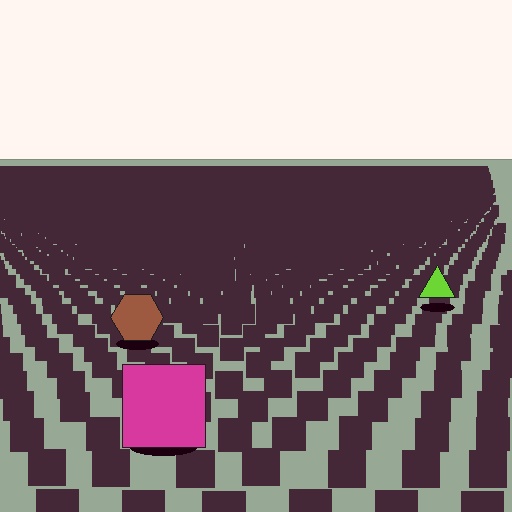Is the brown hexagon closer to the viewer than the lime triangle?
Yes. The brown hexagon is closer — you can tell from the texture gradient: the ground texture is coarser near it.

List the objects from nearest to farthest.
From nearest to farthest: the magenta square, the brown hexagon, the lime triangle.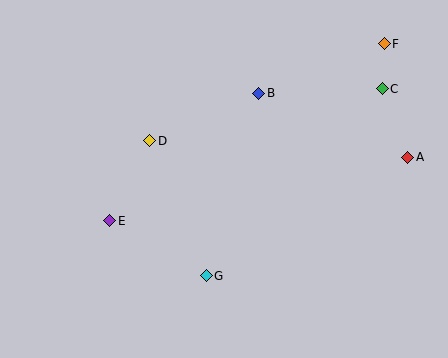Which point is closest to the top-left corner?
Point D is closest to the top-left corner.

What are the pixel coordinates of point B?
Point B is at (259, 93).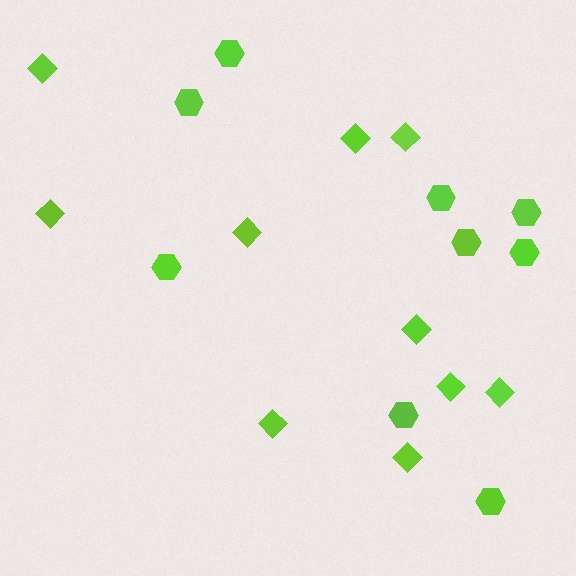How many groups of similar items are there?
There are 2 groups: one group of hexagons (9) and one group of diamonds (10).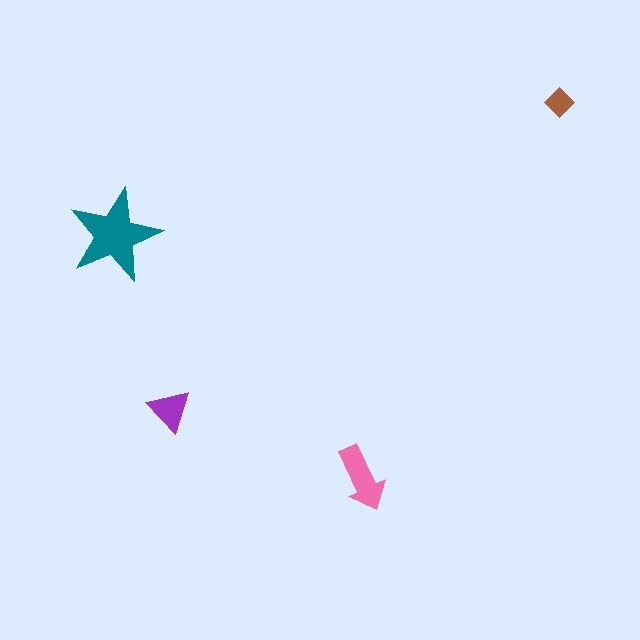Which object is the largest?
The teal star.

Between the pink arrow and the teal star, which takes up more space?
The teal star.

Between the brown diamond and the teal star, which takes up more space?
The teal star.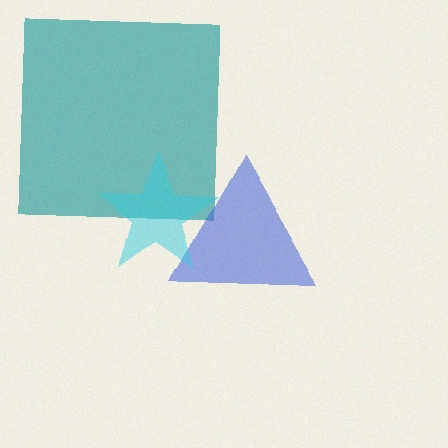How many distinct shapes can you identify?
There are 3 distinct shapes: a teal square, a blue triangle, a cyan star.